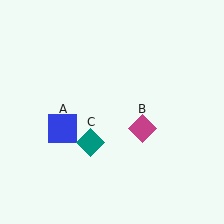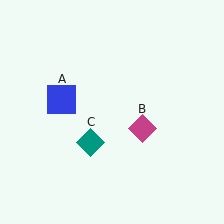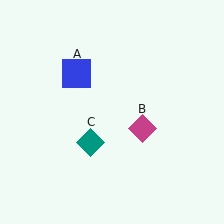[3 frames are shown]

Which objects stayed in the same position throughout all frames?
Magenta diamond (object B) and teal diamond (object C) remained stationary.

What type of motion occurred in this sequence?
The blue square (object A) rotated clockwise around the center of the scene.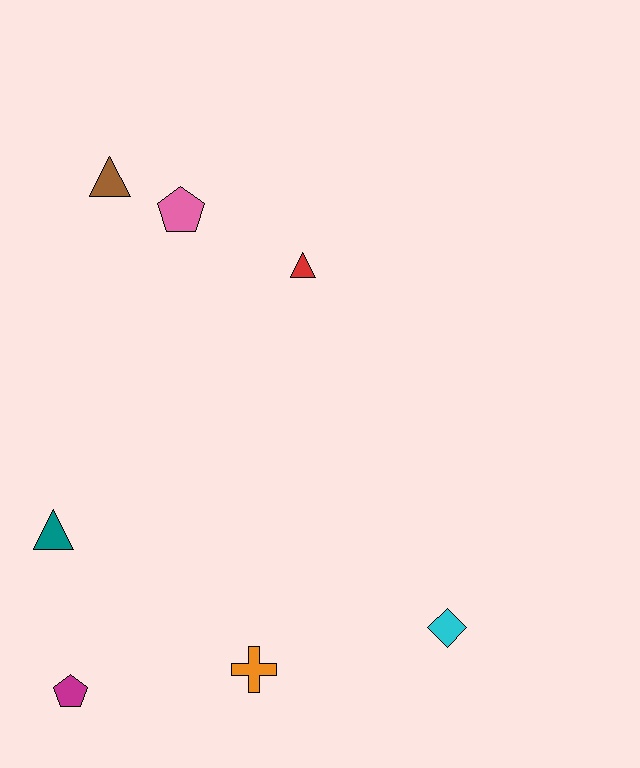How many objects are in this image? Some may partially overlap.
There are 7 objects.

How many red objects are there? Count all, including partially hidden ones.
There is 1 red object.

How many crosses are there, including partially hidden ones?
There is 1 cross.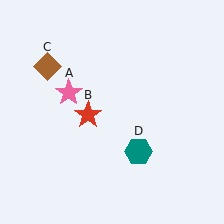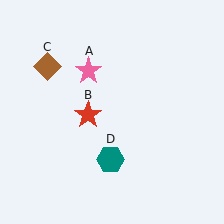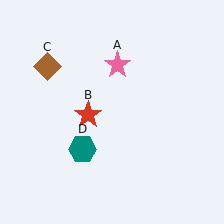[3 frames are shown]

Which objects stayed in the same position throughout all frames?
Red star (object B) and brown diamond (object C) remained stationary.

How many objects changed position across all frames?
2 objects changed position: pink star (object A), teal hexagon (object D).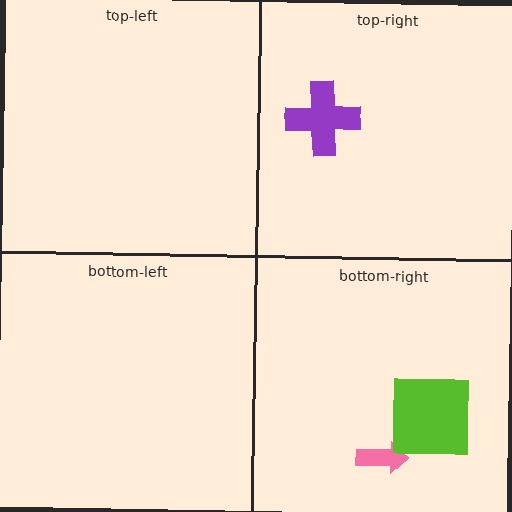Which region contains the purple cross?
The top-right region.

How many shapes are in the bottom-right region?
2.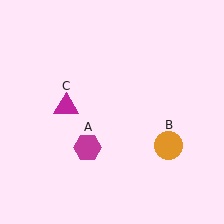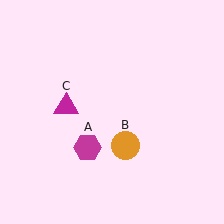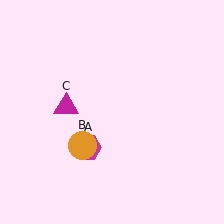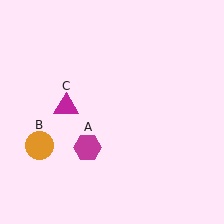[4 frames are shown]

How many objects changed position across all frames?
1 object changed position: orange circle (object B).